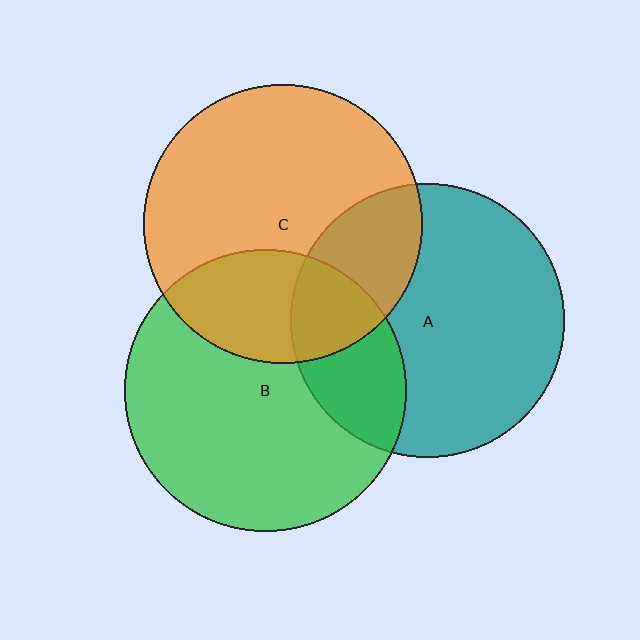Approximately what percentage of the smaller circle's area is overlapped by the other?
Approximately 25%.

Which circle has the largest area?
Circle B (green).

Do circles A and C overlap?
Yes.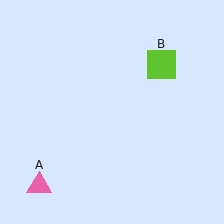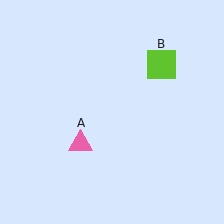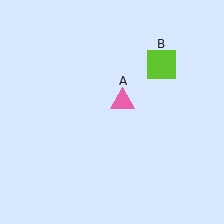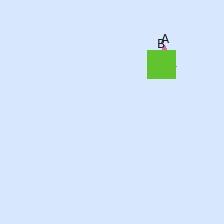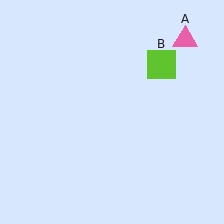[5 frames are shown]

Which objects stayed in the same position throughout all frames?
Lime square (object B) remained stationary.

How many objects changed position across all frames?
1 object changed position: pink triangle (object A).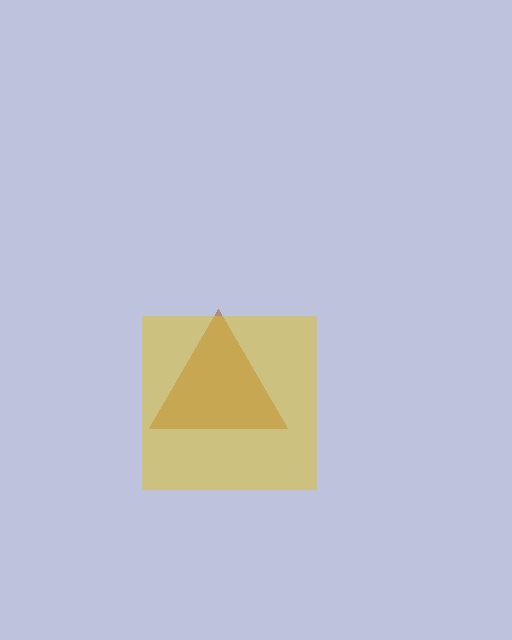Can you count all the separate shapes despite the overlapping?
Yes, there are 2 separate shapes.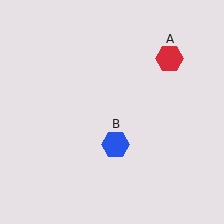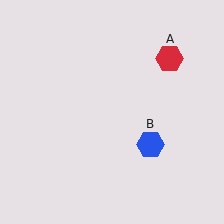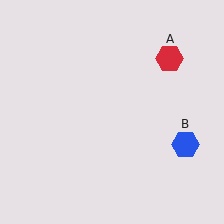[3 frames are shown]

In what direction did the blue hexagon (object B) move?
The blue hexagon (object B) moved right.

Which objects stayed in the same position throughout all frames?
Red hexagon (object A) remained stationary.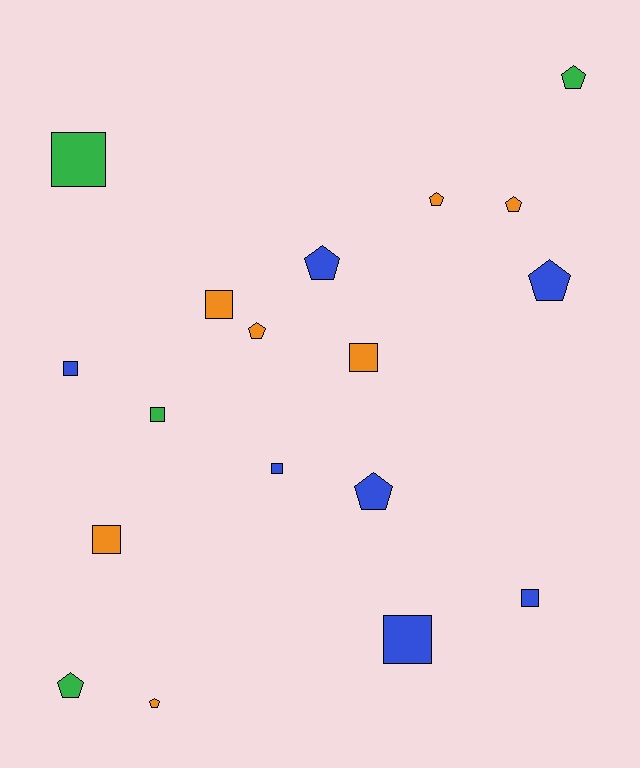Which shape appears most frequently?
Square, with 9 objects.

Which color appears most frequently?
Orange, with 7 objects.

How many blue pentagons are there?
There are 3 blue pentagons.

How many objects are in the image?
There are 18 objects.